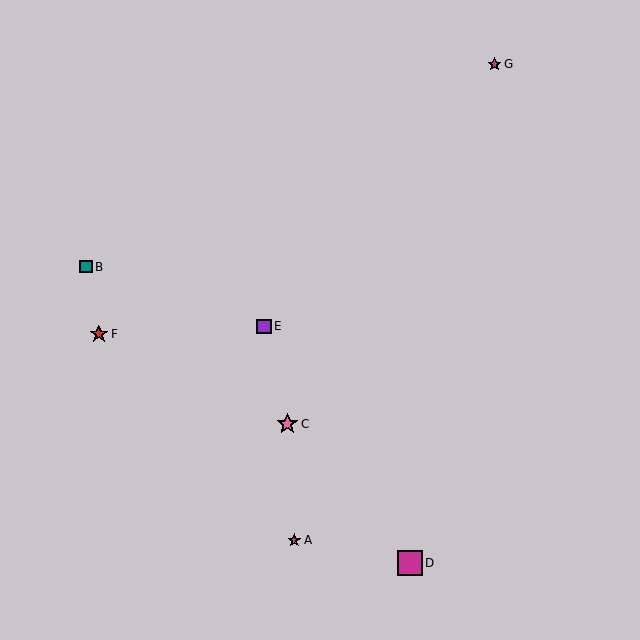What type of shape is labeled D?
Shape D is a magenta square.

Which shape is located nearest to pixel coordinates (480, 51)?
The magenta star (labeled G) at (494, 64) is nearest to that location.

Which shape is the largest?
The magenta square (labeled D) is the largest.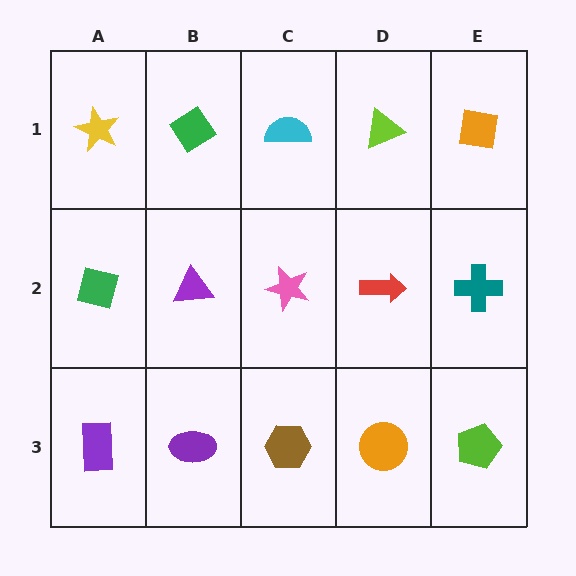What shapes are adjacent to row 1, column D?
A red arrow (row 2, column D), a cyan semicircle (row 1, column C), an orange square (row 1, column E).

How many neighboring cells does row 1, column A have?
2.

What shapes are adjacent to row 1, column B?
A purple triangle (row 2, column B), a yellow star (row 1, column A), a cyan semicircle (row 1, column C).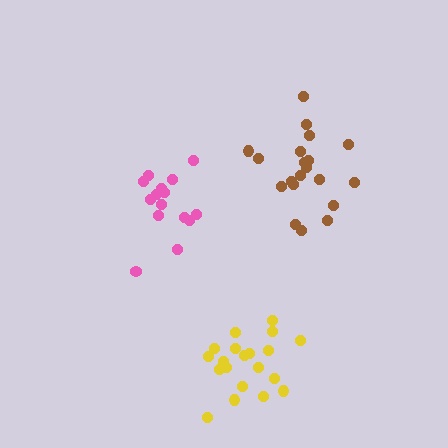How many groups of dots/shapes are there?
There are 3 groups.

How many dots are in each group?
Group 1: 20 dots, Group 2: 15 dots, Group 3: 20 dots (55 total).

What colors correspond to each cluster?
The clusters are colored: brown, pink, yellow.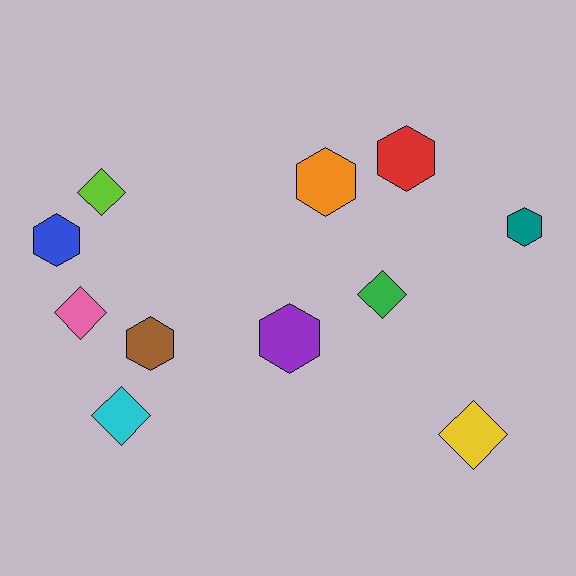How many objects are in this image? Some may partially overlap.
There are 11 objects.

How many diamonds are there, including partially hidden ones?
There are 5 diamonds.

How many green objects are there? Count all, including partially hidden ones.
There is 1 green object.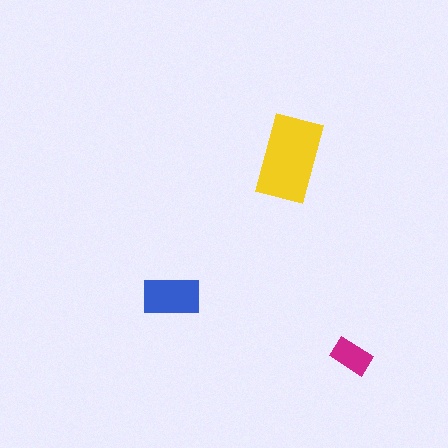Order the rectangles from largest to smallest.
the yellow one, the blue one, the magenta one.